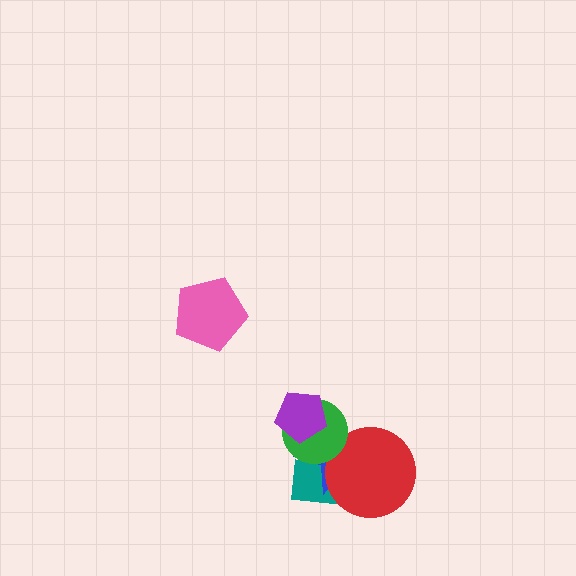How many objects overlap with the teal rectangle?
3 objects overlap with the teal rectangle.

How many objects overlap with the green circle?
4 objects overlap with the green circle.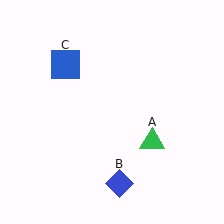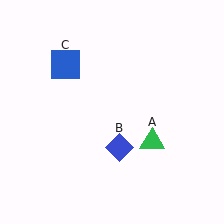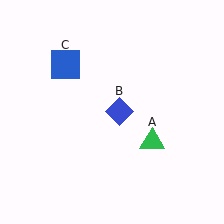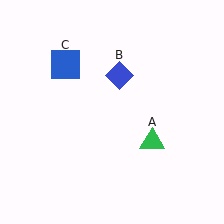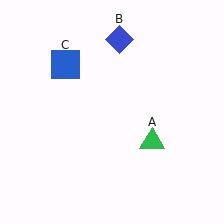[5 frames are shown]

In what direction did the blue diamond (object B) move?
The blue diamond (object B) moved up.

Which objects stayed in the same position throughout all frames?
Green triangle (object A) and blue square (object C) remained stationary.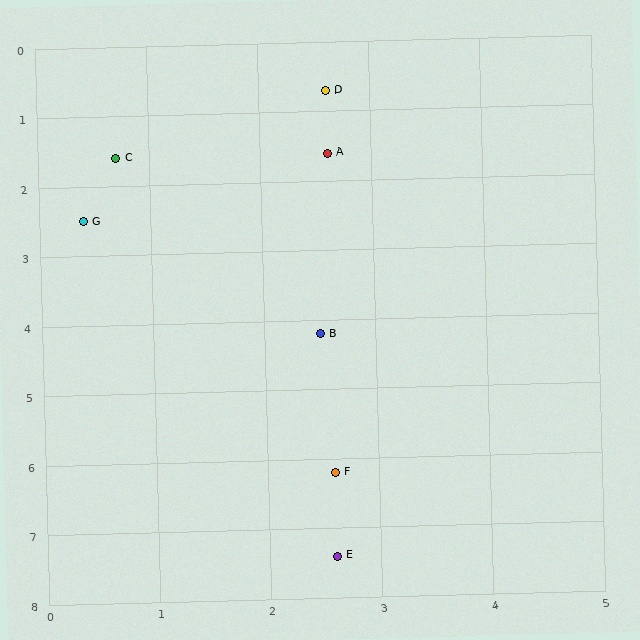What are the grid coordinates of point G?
Point G is at approximately (0.4, 2.5).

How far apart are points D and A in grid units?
Points D and A are about 0.9 grid units apart.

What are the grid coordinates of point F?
Point F is at approximately (2.6, 6.2).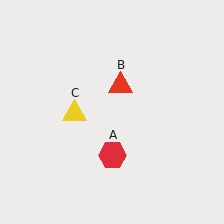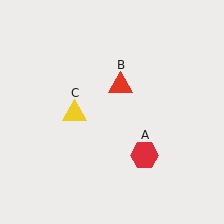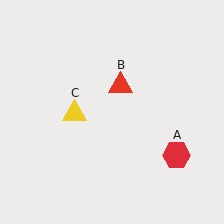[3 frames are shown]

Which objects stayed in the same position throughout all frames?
Red triangle (object B) and yellow triangle (object C) remained stationary.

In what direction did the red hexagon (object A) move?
The red hexagon (object A) moved right.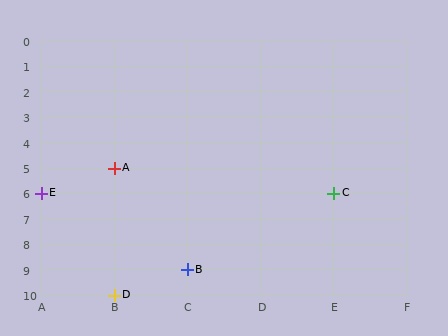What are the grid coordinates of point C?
Point C is at grid coordinates (E, 6).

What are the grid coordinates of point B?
Point B is at grid coordinates (C, 9).